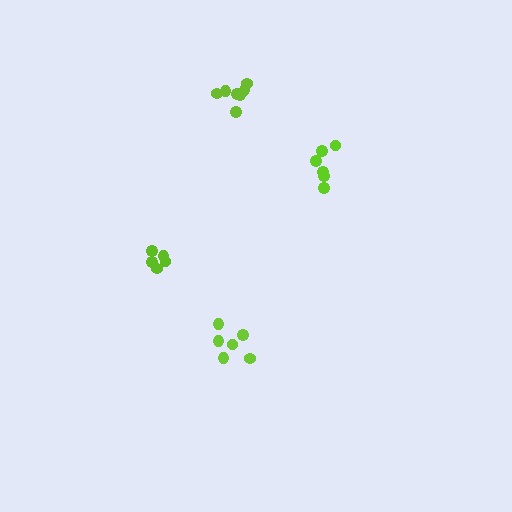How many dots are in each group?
Group 1: 6 dots, Group 2: 8 dots, Group 3: 6 dots, Group 4: 5 dots (25 total).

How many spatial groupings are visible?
There are 4 spatial groupings.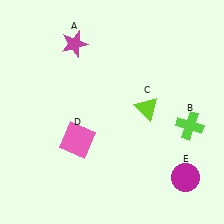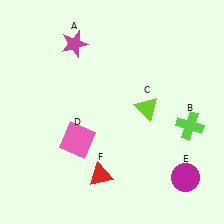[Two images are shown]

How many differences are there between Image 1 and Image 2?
There is 1 difference between the two images.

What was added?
A red triangle (F) was added in Image 2.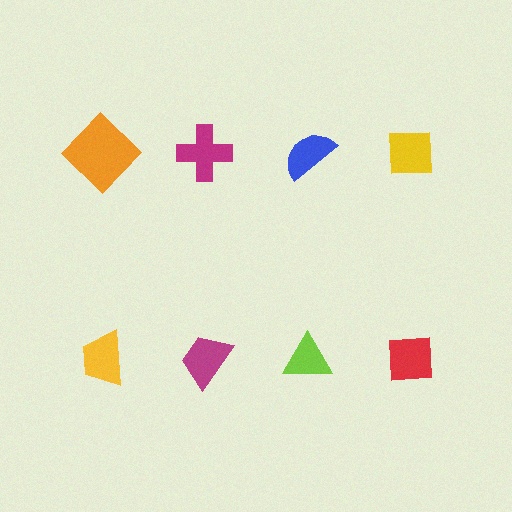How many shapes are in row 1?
4 shapes.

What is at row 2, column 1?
A yellow trapezoid.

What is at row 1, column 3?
A blue semicircle.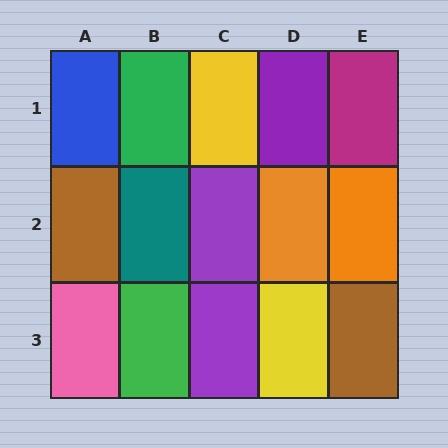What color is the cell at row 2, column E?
Orange.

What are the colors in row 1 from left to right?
Blue, green, yellow, purple, magenta.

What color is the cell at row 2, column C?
Purple.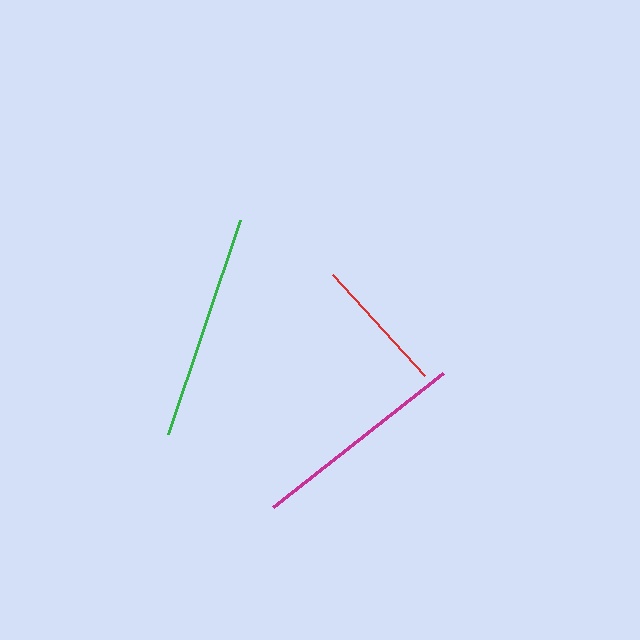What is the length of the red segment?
The red segment is approximately 136 pixels long.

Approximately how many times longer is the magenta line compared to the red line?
The magenta line is approximately 1.6 times the length of the red line.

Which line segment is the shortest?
The red line is the shortest at approximately 136 pixels.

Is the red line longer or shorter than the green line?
The green line is longer than the red line.